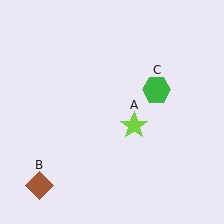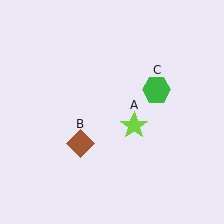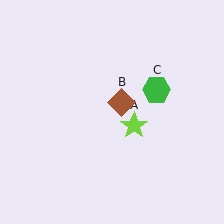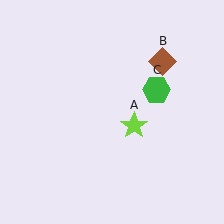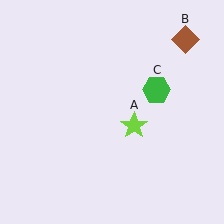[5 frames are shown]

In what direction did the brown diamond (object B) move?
The brown diamond (object B) moved up and to the right.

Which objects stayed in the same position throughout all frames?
Lime star (object A) and green hexagon (object C) remained stationary.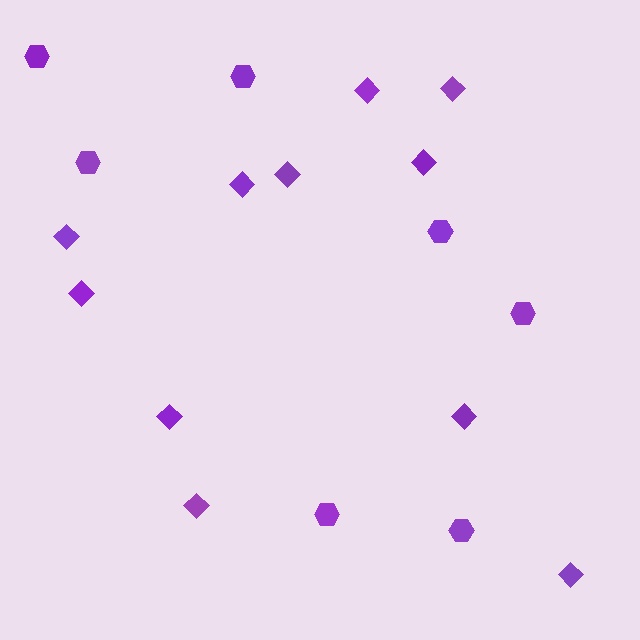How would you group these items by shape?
There are 2 groups: one group of diamonds (11) and one group of hexagons (7).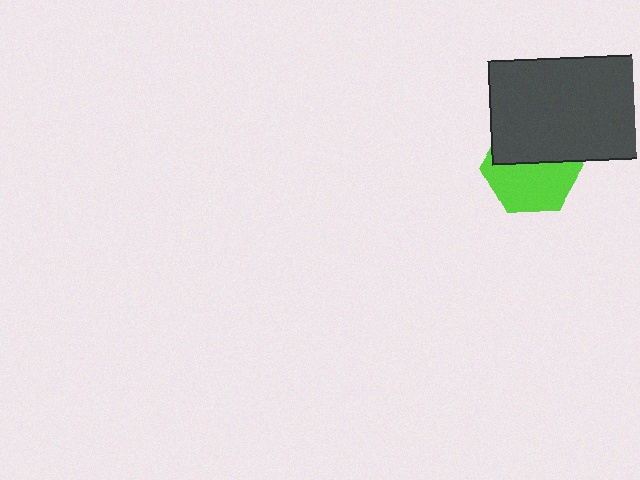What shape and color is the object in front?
The object in front is a dark gray rectangle.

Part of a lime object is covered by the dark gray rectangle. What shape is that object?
It is a hexagon.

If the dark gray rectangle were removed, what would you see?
You would see the complete lime hexagon.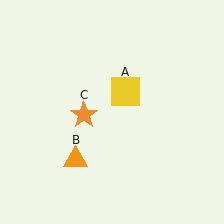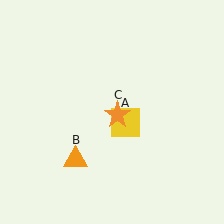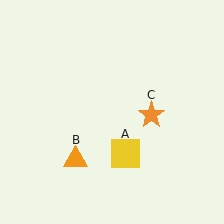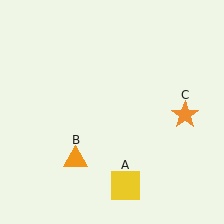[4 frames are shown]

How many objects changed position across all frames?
2 objects changed position: yellow square (object A), orange star (object C).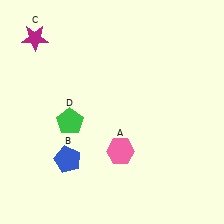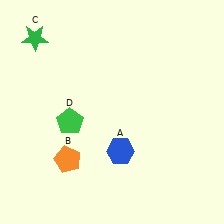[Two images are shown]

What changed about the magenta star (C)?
In Image 1, C is magenta. In Image 2, it changed to green.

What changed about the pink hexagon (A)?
In Image 1, A is pink. In Image 2, it changed to blue.